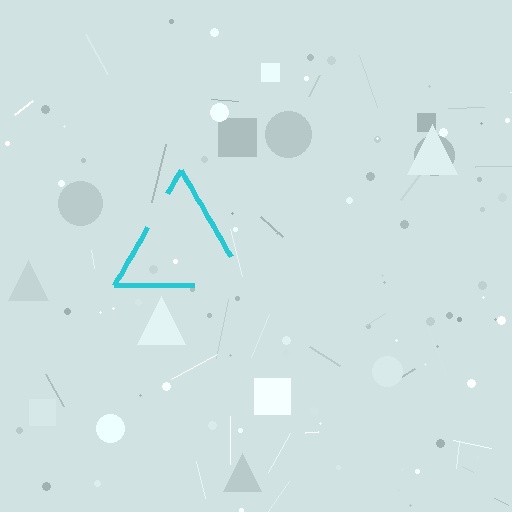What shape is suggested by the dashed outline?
The dashed outline suggests a triangle.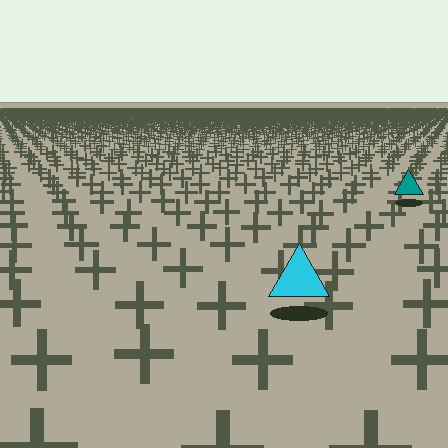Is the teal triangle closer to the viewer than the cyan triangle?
No. The cyan triangle is closer — you can tell from the texture gradient: the ground texture is coarser near it.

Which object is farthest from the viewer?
The teal triangle is farthest from the viewer. It appears smaller and the ground texture around it is denser.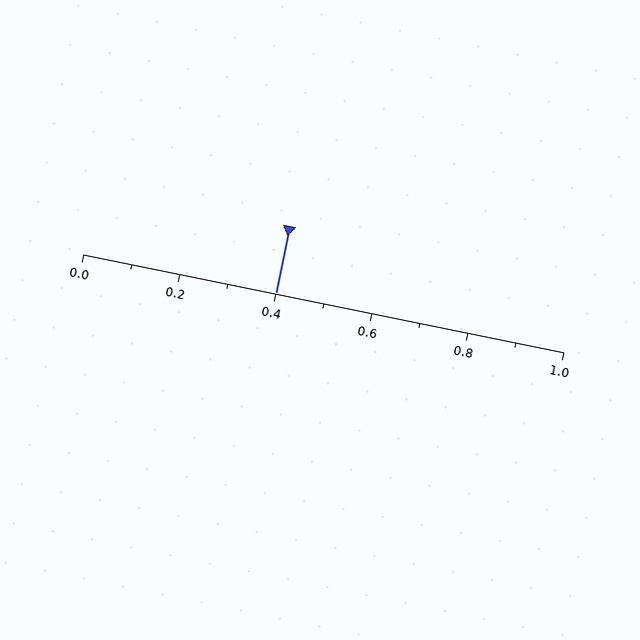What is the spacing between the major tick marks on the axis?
The major ticks are spaced 0.2 apart.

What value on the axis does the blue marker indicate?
The marker indicates approximately 0.4.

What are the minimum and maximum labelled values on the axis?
The axis runs from 0.0 to 1.0.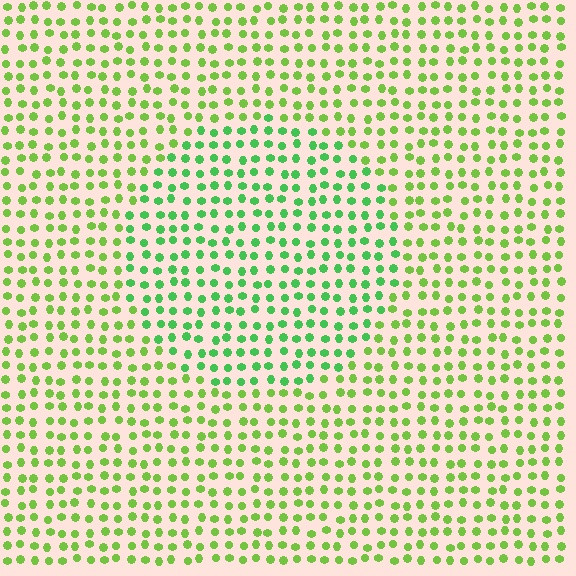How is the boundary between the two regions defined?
The boundary is defined purely by a slight shift in hue (about 30 degrees). Spacing, size, and orientation are identical on both sides.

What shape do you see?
I see a circle.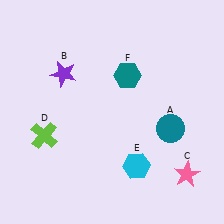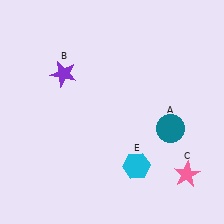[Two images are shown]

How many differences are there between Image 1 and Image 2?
There are 2 differences between the two images.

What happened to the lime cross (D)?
The lime cross (D) was removed in Image 2. It was in the bottom-left area of Image 1.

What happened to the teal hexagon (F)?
The teal hexagon (F) was removed in Image 2. It was in the top-right area of Image 1.